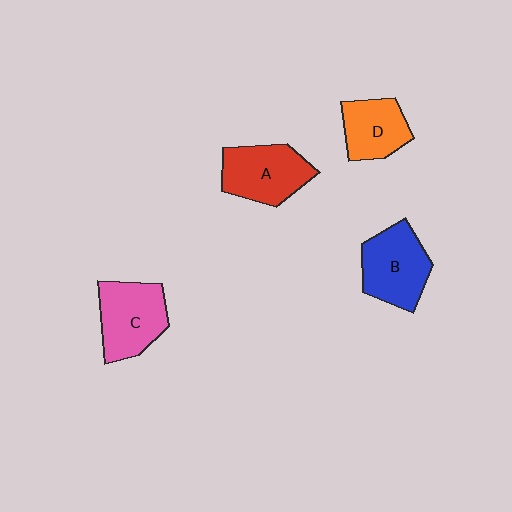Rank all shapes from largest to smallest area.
From largest to smallest: B (blue), C (pink), A (red), D (orange).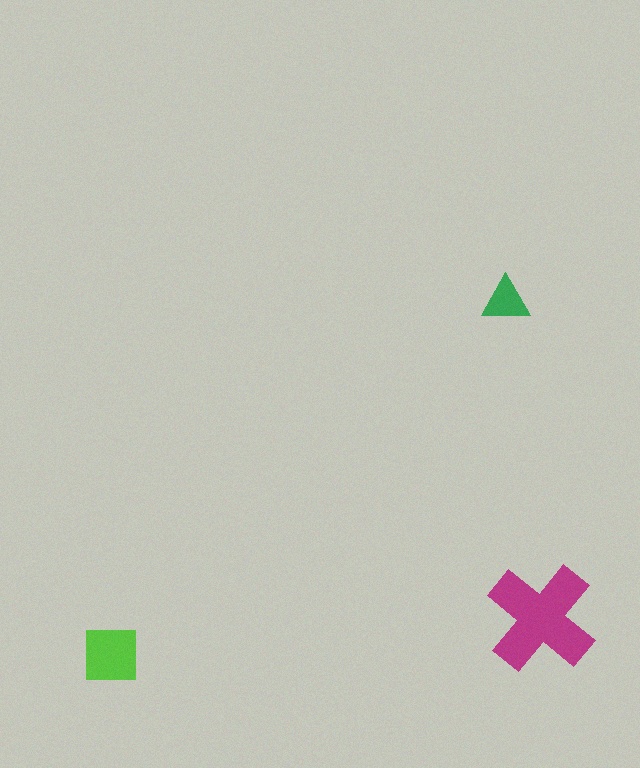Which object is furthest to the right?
The magenta cross is rightmost.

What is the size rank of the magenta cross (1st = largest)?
1st.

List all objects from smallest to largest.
The green triangle, the lime square, the magenta cross.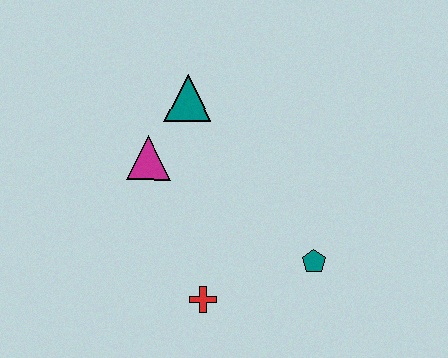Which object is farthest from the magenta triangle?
The teal pentagon is farthest from the magenta triangle.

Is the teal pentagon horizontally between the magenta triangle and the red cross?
No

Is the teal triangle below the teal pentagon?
No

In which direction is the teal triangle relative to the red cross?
The teal triangle is above the red cross.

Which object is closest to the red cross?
The teal pentagon is closest to the red cross.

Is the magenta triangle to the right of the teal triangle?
No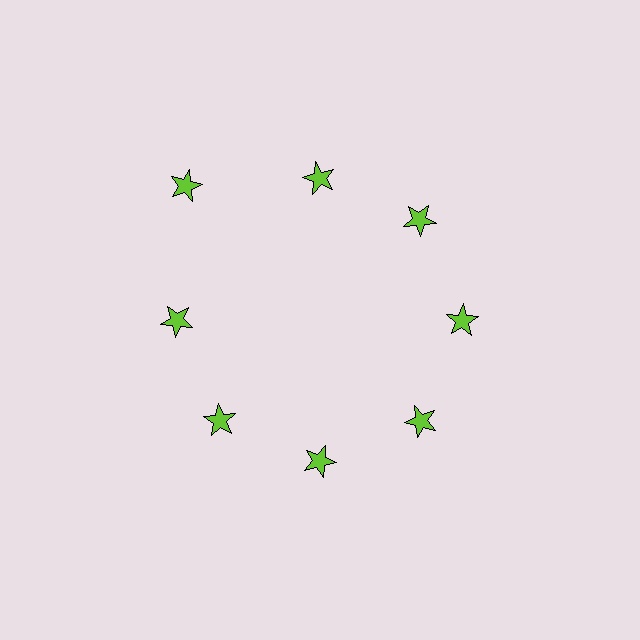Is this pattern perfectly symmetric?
No. The 8 lime stars are arranged in a ring, but one element near the 10 o'clock position is pushed outward from the center, breaking the 8-fold rotational symmetry.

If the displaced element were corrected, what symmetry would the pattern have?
It would have 8-fold rotational symmetry — the pattern would map onto itself every 45 degrees.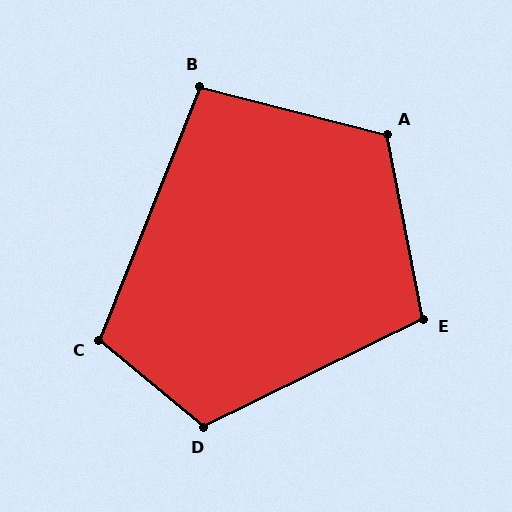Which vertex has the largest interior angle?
A, at approximately 115 degrees.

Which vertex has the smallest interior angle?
B, at approximately 97 degrees.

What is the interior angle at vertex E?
Approximately 105 degrees (obtuse).